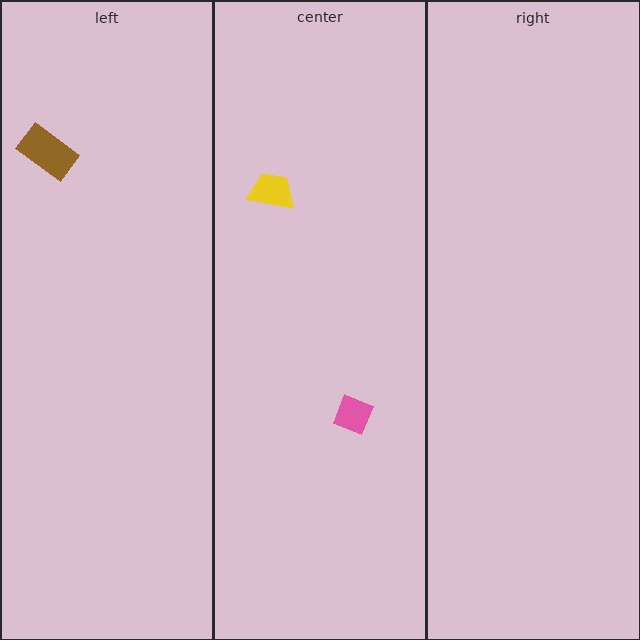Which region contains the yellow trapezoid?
The center region.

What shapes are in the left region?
The brown rectangle.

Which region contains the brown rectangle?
The left region.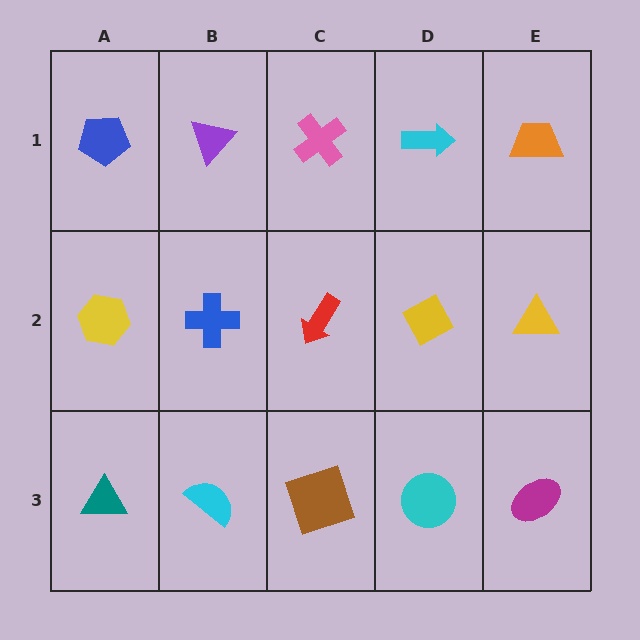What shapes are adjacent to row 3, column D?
A yellow diamond (row 2, column D), a brown square (row 3, column C), a magenta ellipse (row 3, column E).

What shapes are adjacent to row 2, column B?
A purple triangle (row 1, column B), a cyan semicircle (row 3, column B), a yellow hexagon (row 2, column A), a red arrow (row 2, column C).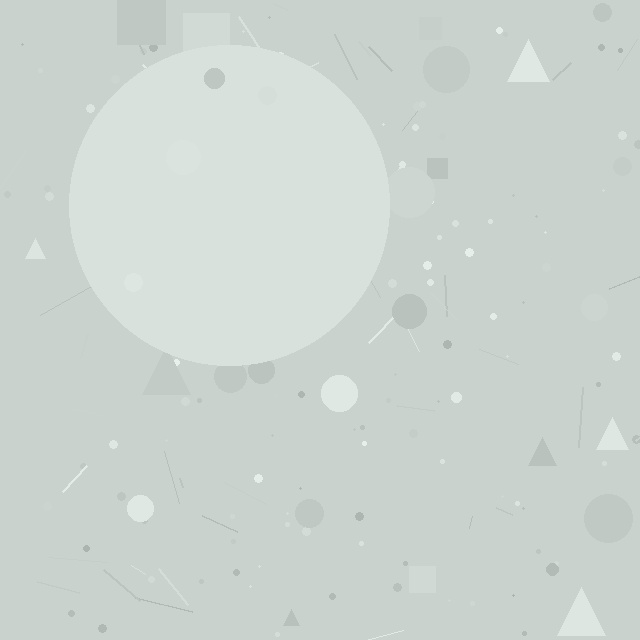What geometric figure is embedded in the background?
A circle is embedded in the background.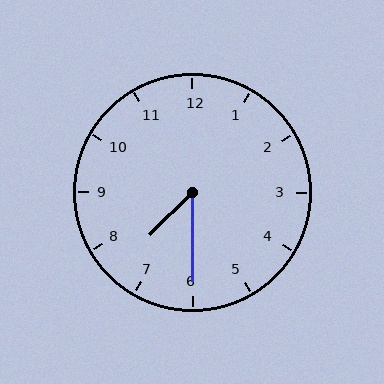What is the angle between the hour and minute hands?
Approximately 45 degrees.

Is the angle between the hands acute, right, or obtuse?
It is acute.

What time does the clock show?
7:30.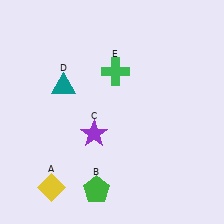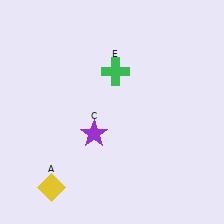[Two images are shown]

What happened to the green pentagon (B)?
The green pentagon (B) was removed in Image 2. It was in the bottom-left area of Image 1.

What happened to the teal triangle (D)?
The teal triangle (D) was removed in Image 2. It was in the top-left area of Image 1.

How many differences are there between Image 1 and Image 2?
There are 2 differences between the two images.